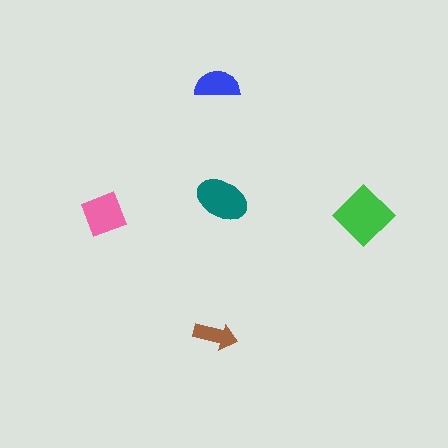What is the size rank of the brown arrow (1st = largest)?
5th.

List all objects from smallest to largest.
The brown arrow, the blue semicircle, the pink square, the teal ellipse, the green diamond.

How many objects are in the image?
There are 5 objects in the image.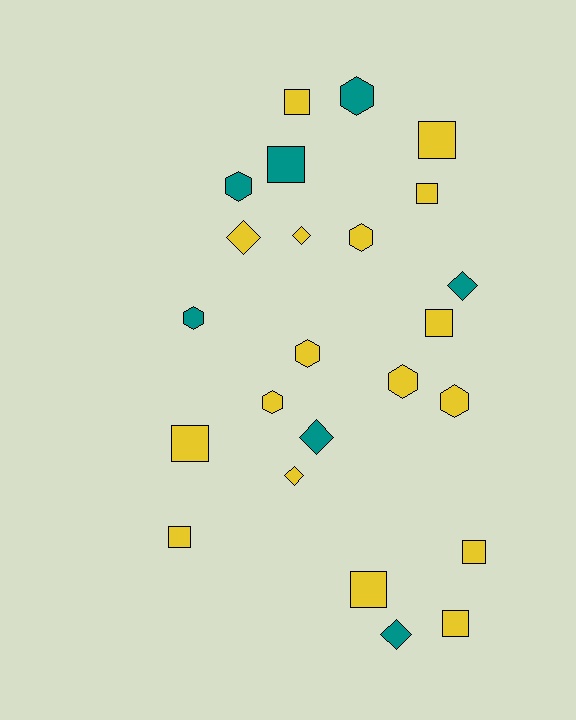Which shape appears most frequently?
Square, with 10 objects.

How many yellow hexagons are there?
There are 5 yellow hexagons.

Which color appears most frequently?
Yellow, with 17 objects.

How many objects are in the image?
There are 24 objects.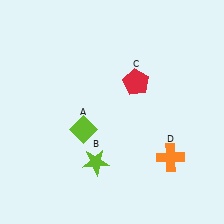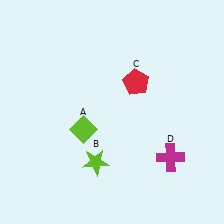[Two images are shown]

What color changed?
The cross (D) changed from orange in Image 1 to magenta in Image 2.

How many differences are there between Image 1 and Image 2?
There is 1 difference between the two images.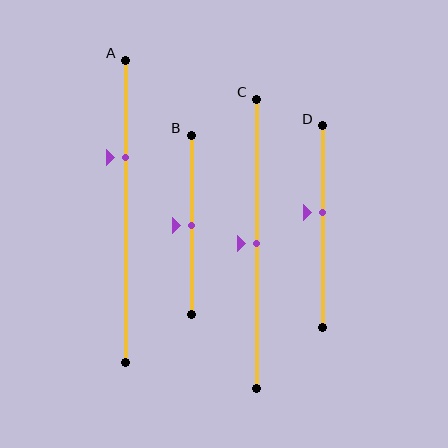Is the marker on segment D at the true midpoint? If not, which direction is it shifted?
No, the marker on segment D is shifted upward by about 7% of the segment length.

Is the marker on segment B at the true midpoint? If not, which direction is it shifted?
Yes, the marker on segment B is at the true midpoint.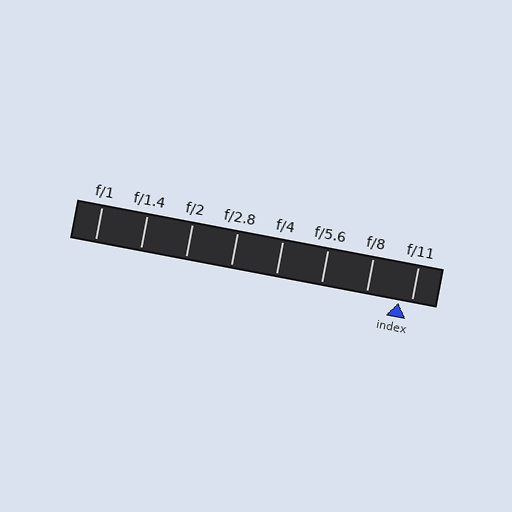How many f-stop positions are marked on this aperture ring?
There are 8 f-stop positions marked.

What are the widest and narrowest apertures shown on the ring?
The widest aperture shown is f/1 and the narrowest is f/11.